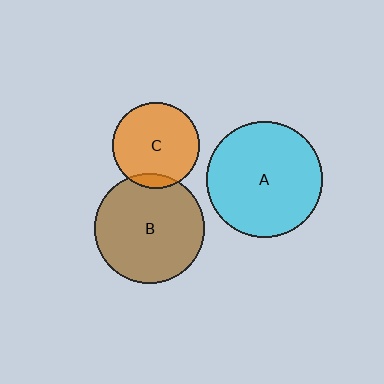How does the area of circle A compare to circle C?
Approximately 1.8 times.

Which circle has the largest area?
Circle A (cyan).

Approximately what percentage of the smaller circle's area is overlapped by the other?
Approximately 10%.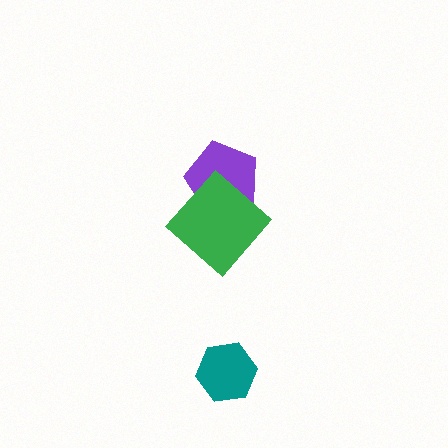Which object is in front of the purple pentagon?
The green diamond is in front of the purple pentagon.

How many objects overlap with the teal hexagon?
0 objects overlap with the teal hexagon.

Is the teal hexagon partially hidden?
No, no other shape covers it.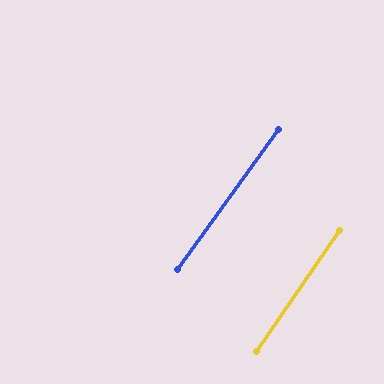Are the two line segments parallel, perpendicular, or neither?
Parallel — their directions differ by only 1.4°.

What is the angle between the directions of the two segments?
Approximately 1 degree.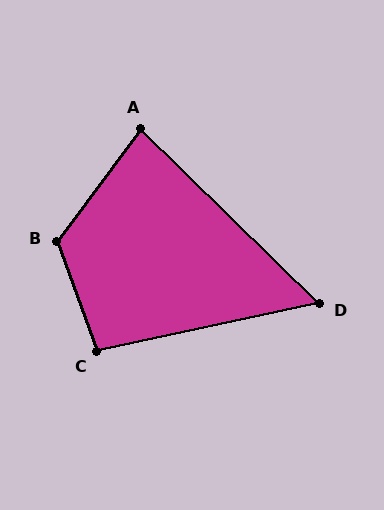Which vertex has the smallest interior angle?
D, at approximately 57 degrees.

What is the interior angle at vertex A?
Approximately 82 degrees (acute).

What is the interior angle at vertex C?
Approximately 98 degrees (obtuse).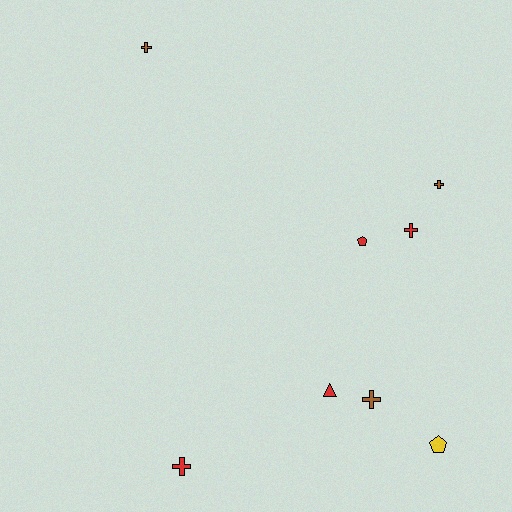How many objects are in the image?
There are 8 objects.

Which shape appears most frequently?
Cross, with 5 objects.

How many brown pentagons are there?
There are no brown pentagons.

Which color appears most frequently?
Red, with 4 objects.